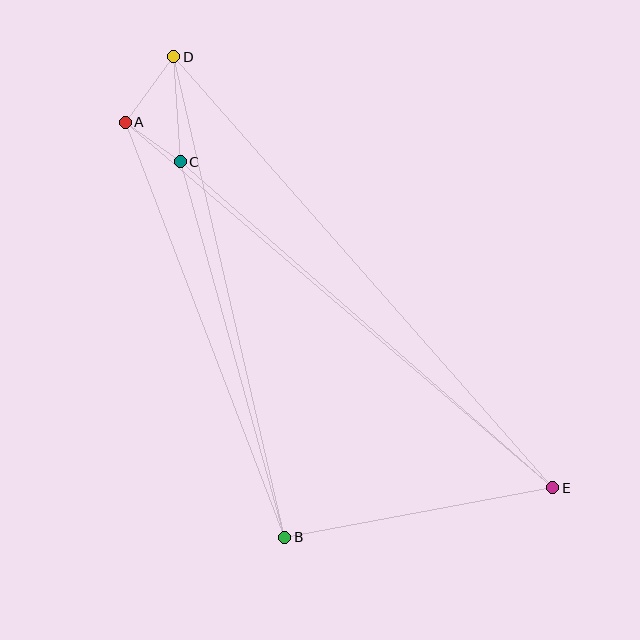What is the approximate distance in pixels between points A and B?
The distance between A and B is approximately 445 pixels.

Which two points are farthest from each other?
Points D and E are farthest from each other.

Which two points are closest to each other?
Points A and C are closest to each other.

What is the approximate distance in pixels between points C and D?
The distance between C and D is approximately 105 pixels.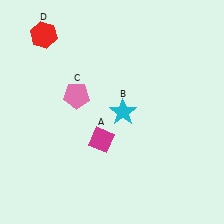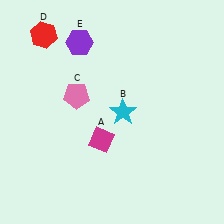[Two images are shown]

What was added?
A purple hexagon (E) was added in Image 2.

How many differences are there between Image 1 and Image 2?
There is 1 difference between the two images.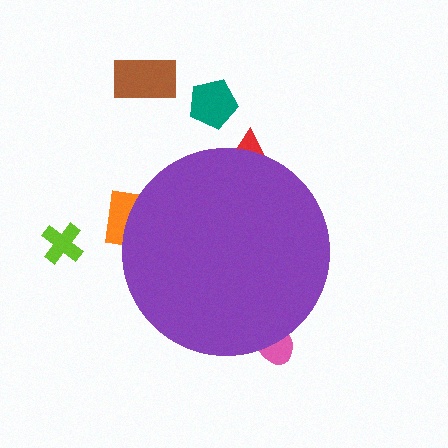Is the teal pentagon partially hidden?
No, the teal pentagon is fully visible.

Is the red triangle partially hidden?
Yes, the red triangle is partially hidden behind the purple circle.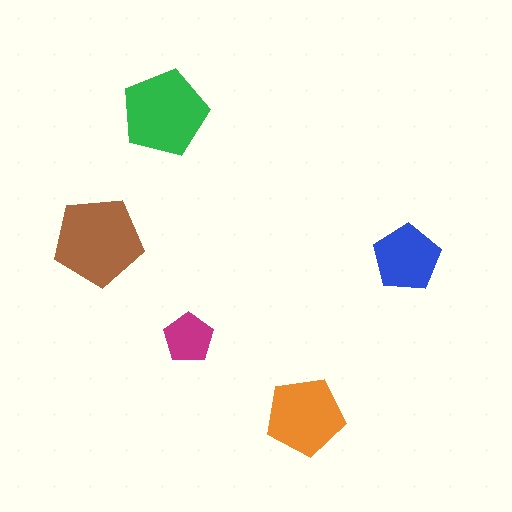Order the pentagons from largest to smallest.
the brown one, the green one, the orange one, the blue one, the magenta one.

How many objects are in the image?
There are 5 objects in the image.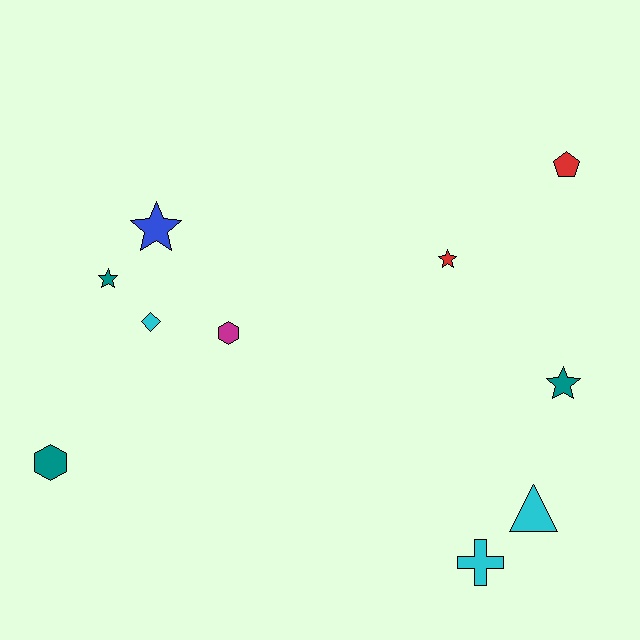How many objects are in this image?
There are 10 objects.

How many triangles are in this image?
There is 1 triangle.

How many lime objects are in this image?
There are no lime objects.